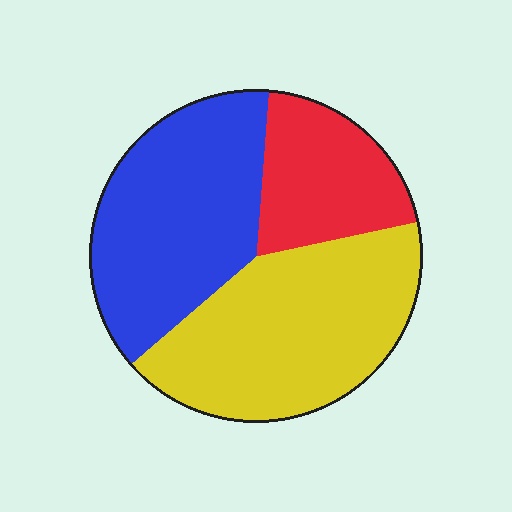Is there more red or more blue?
Blue.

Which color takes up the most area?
Yellow, at roughly 40%.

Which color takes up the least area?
Red, at roughly 20%.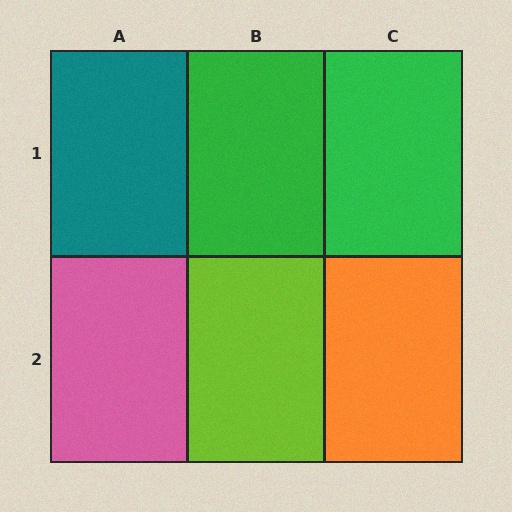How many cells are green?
2 cells are green.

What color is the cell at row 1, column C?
Green.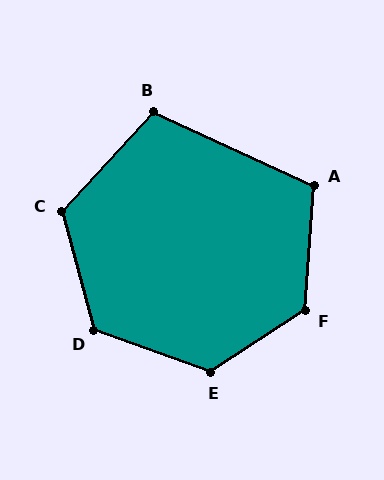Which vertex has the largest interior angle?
E, at approximately 127 degrees.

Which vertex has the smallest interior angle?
B, at approximately 108 degrees.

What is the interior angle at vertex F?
Approximately 127 degrees (obtuse).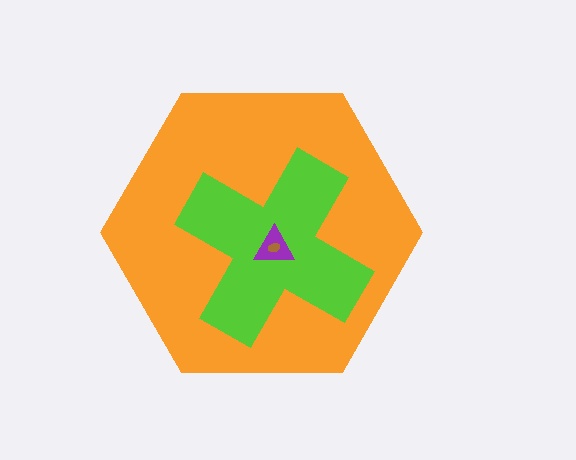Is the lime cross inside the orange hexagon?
Yes.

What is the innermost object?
The brown ellipse.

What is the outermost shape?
The orange hexagon.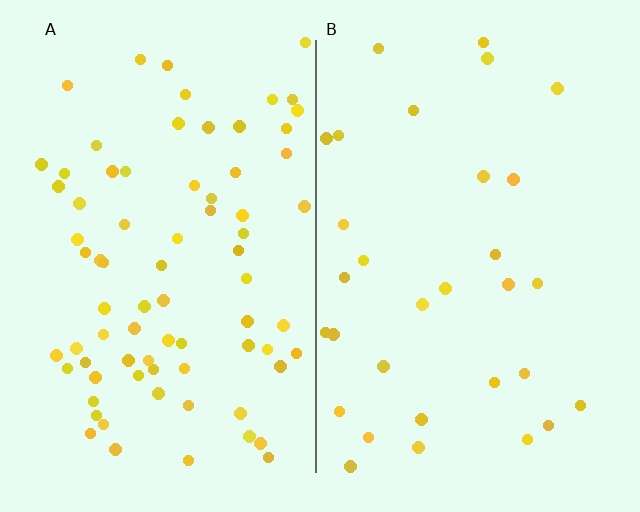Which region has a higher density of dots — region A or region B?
A (the left).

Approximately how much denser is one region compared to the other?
Approximately 2.4× — region A over region B.